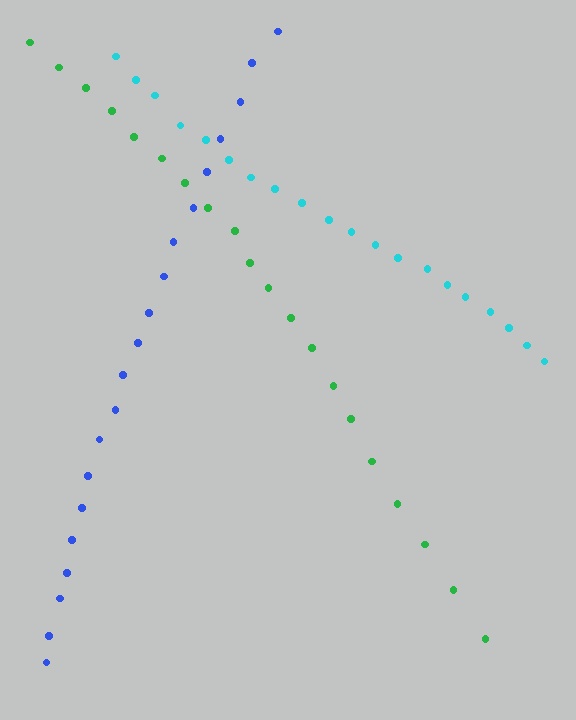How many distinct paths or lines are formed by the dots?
There are 3 distinct paths.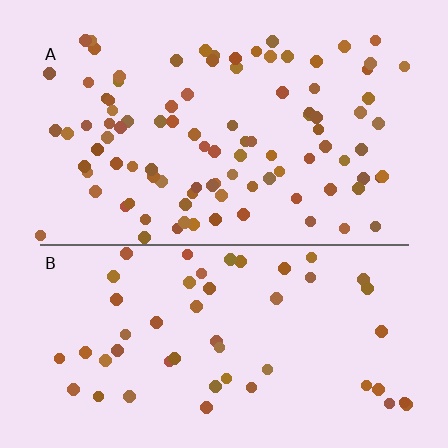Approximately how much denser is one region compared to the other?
Approximately 1.9× — region A over region B.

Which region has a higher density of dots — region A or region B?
A (the top).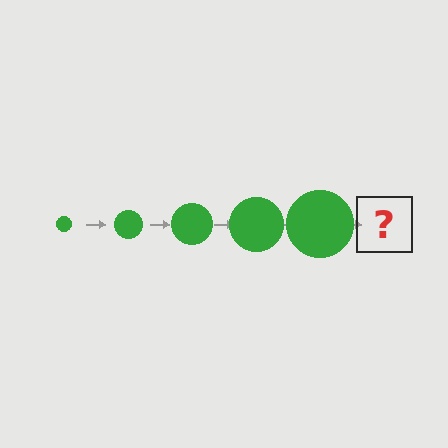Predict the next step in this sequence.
The next step is a green circle, larger than the previous one.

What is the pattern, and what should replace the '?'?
The pattern is that the circle gets progressively larger each step. The '?' should be a green circle, larger than the previous one.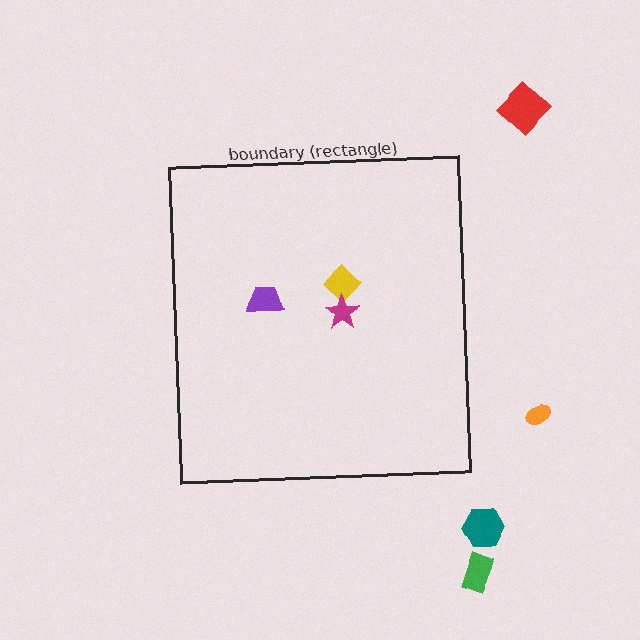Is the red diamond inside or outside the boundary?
Outside.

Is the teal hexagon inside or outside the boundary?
Outside.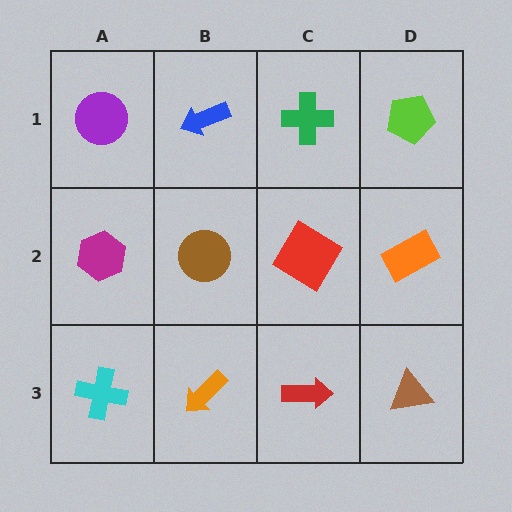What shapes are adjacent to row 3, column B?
A brown circle (row 2, column B), a cyan cross (row 3, column A), a red arrow (row 3, column C).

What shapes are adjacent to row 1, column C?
A red diamond (row 2, column C), a blue arrow (row 1, column B), a lime pentagon (row 1, column D).